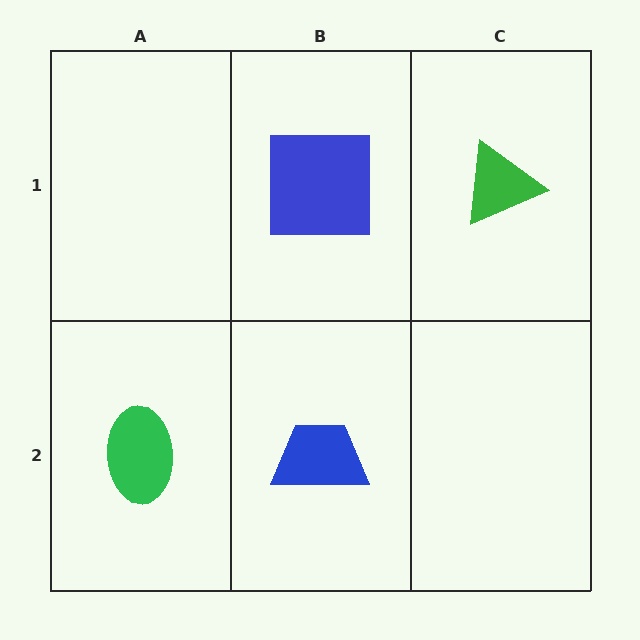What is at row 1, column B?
A blue square.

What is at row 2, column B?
A blue trapezoid.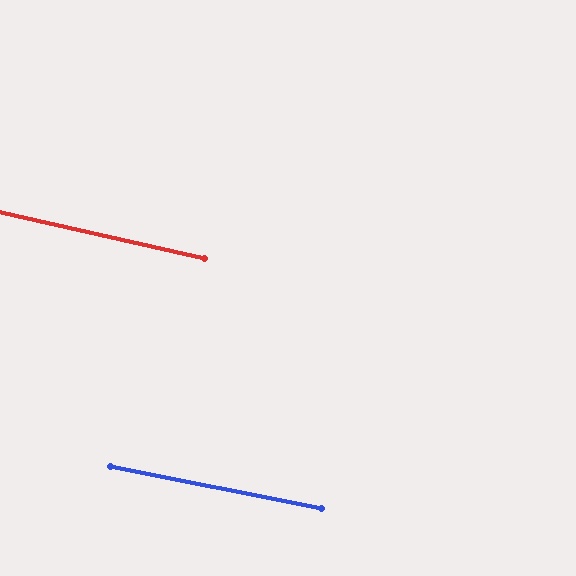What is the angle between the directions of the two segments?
Approximately 1 degree.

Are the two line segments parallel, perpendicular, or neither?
Parallel — their directions differ by only 1.2°.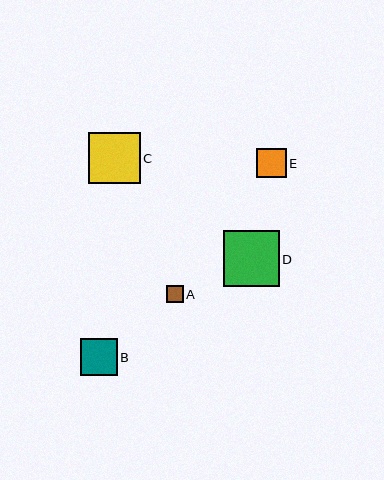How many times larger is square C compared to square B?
Square C is approximately 1.4 times the size of square B.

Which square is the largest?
Square D is the largest with a size of approximately 56 pixels.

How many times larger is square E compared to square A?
Square E is approximately 1.8 times the size of square A.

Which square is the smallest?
Square A is the smallest with a size of approximately 16 pixels.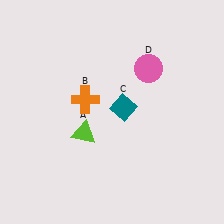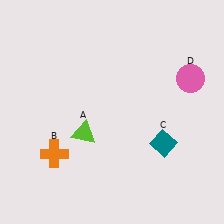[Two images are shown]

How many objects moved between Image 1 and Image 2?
3 objects moved between the two images.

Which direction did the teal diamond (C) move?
The teal diamond (C) moved right.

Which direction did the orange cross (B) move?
The orange cross (B) moved down.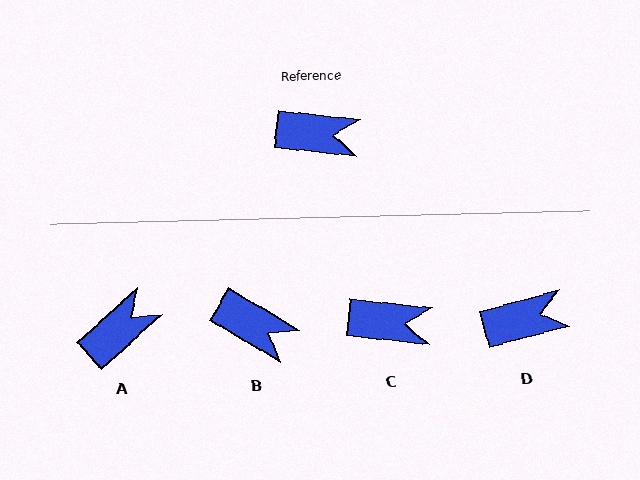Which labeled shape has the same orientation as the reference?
C.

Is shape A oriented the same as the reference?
No, it is off by about 49 degrees.